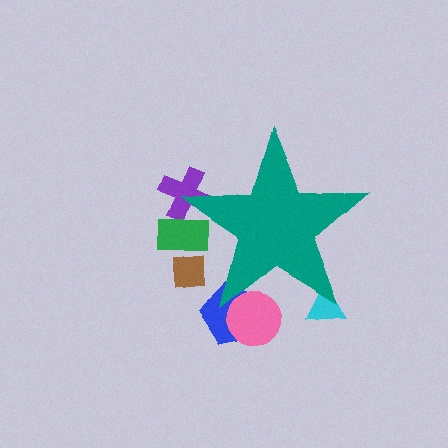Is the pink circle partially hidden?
Yes, the pink circle is partially hidden behind the teal star.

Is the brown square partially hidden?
Yes, the brown square is partially hidden behind the teal star.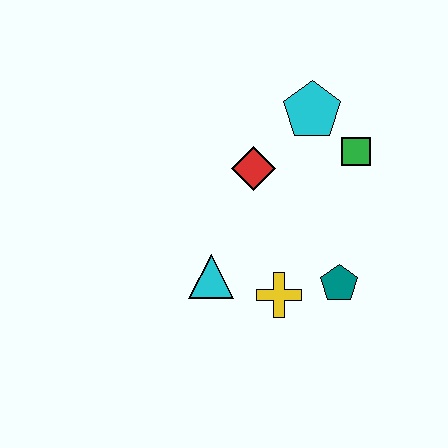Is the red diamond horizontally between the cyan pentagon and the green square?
No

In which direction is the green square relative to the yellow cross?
The green square is above the yellow cross.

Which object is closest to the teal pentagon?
The yellow cross is closest to the teal pentagon.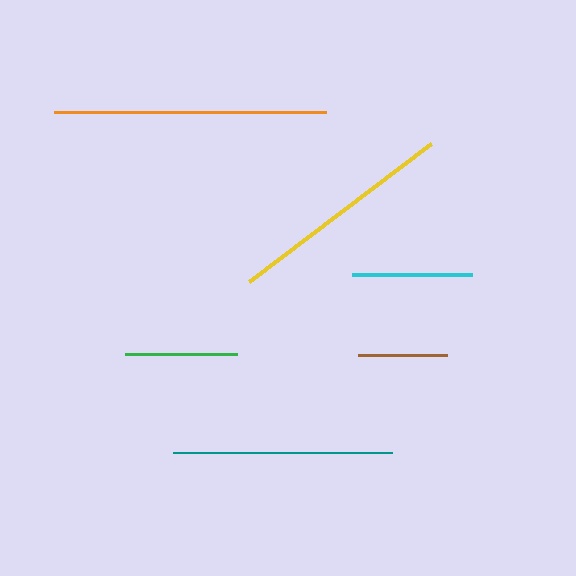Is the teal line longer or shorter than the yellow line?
The yellow line is longer than the teal line.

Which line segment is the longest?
The orange line is the longest at approximately 272 pixels.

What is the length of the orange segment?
The orange segment is approximately 272 pixels long.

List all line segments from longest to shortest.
From longest to shortest: orange, yellow, teal, cyan, green, brown.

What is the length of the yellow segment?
The yellow segment is approximately 228 pixels long.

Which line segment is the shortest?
The brown line is the shortest at approximately 90 pixels.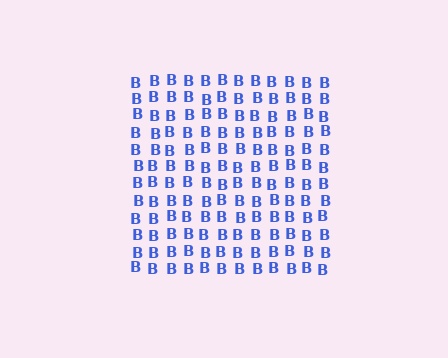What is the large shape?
The large shape is a square.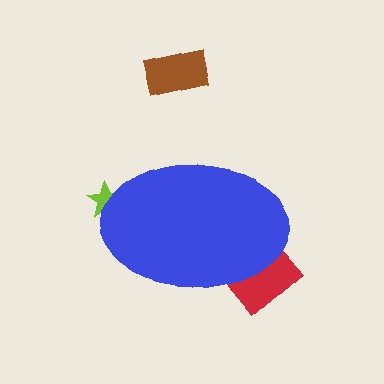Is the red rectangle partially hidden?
Yes, the red rectangle is partially hidden behind the blue ellipse.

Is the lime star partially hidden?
Yes, the lime star is partially hidden behind the blue ellipse.